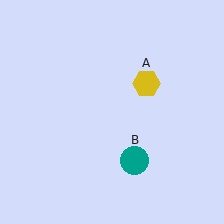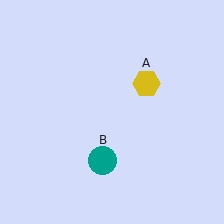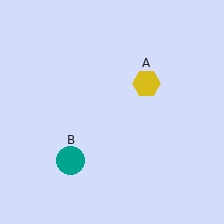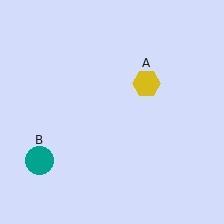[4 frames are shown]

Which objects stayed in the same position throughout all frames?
Yellow hexagon (object A) remained stationary.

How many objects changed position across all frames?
1 object changed position: teal circle (object B).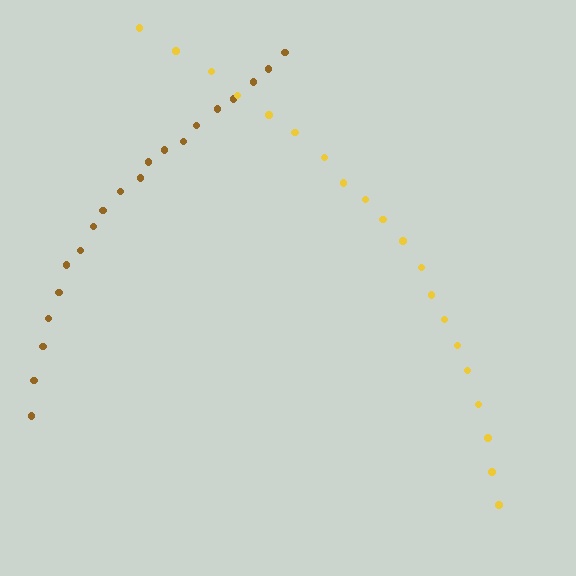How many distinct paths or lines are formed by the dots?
There are 2 distinct paths.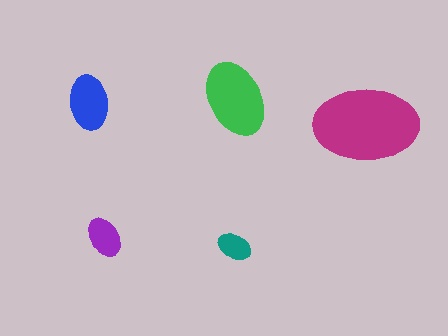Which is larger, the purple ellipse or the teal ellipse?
The purple one.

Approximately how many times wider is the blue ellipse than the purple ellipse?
About 1.5 times wider.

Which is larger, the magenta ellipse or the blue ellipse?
The magenta one.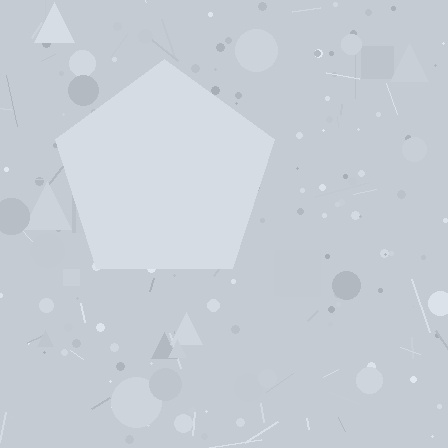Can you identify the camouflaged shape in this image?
The camouflaged shape is a pentagon.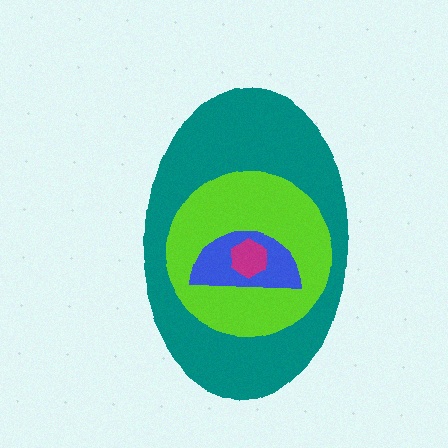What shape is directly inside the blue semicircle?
The magenta hexagon.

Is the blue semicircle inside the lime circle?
Yes.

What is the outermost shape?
The teal ellipse.